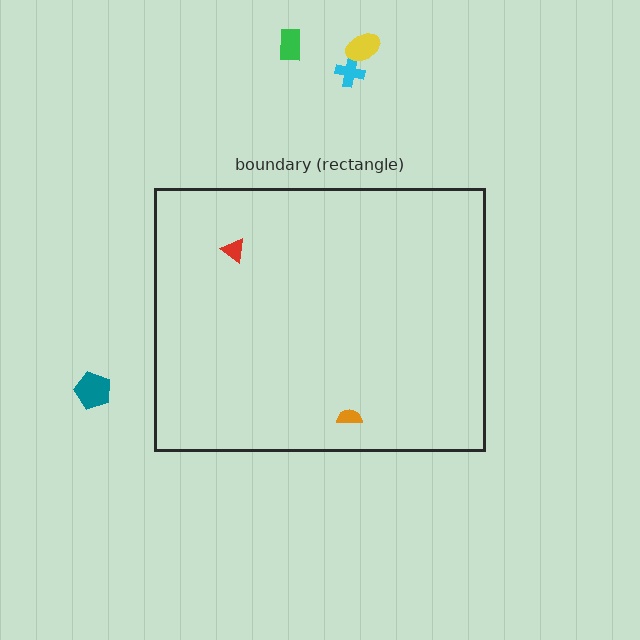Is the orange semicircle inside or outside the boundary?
Inside.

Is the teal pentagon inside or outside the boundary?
Outside.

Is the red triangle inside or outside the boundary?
Inside.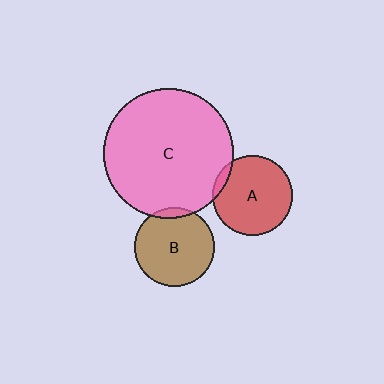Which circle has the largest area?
Circle C (pink).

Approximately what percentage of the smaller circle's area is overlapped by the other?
Approximately 5%.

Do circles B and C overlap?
Yes.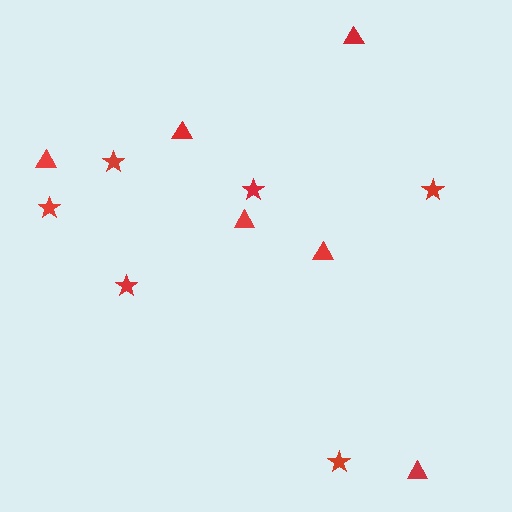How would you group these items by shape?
There are 2 groups: one group of triangles (6) and one group of stars (6).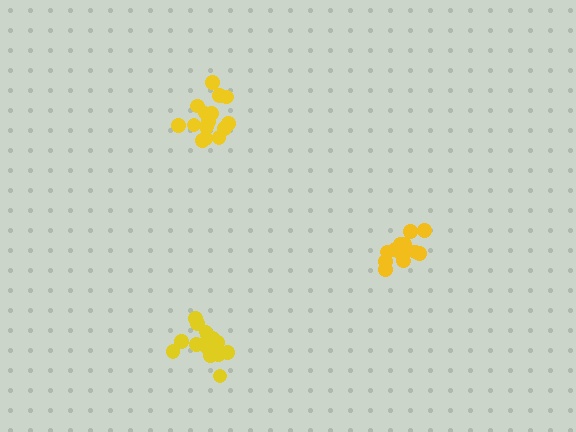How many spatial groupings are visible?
There are 3 spatial groupings.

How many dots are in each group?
Group 1: 14 dots, Group 2: 16 dots, Group 3: 15 dots (45 total).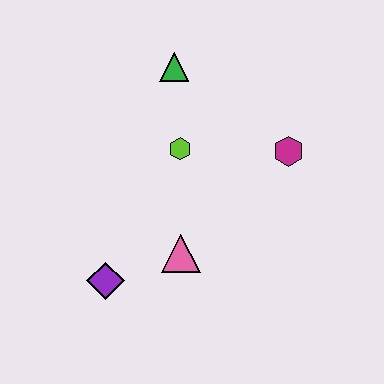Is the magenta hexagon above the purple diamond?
Yes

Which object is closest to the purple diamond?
The pink triangle is closest to the purple diamond.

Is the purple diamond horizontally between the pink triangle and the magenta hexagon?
No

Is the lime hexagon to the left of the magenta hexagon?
Yes